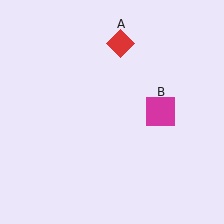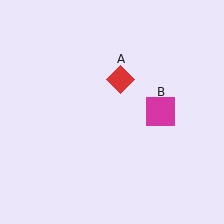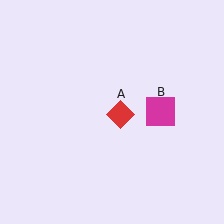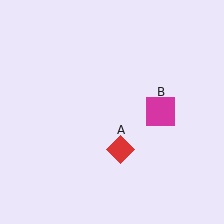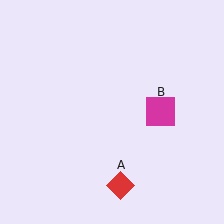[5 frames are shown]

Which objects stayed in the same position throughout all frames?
Magenta square (object B) remained stationary.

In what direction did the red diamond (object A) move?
The red diamond (object A) moved down.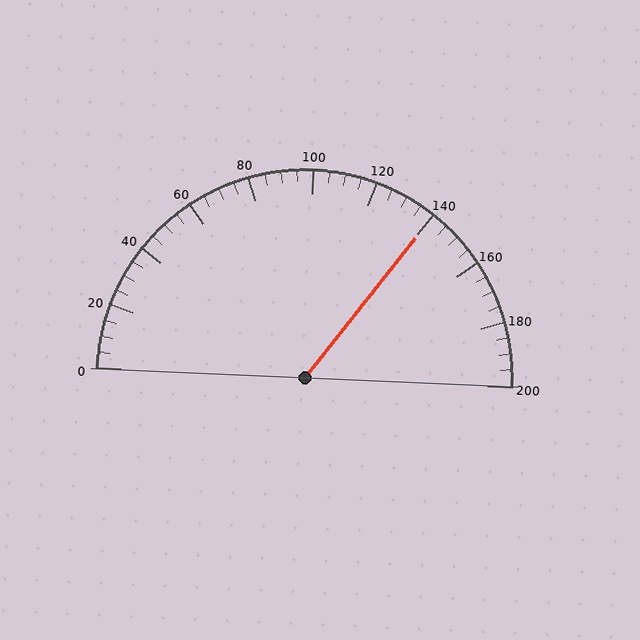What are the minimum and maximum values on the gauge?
The gauge ranges from 0 to 200.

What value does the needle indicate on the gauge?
The needle indicates approximately 140.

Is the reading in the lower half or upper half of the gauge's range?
The reading is in the upper half of the range (0 to 200).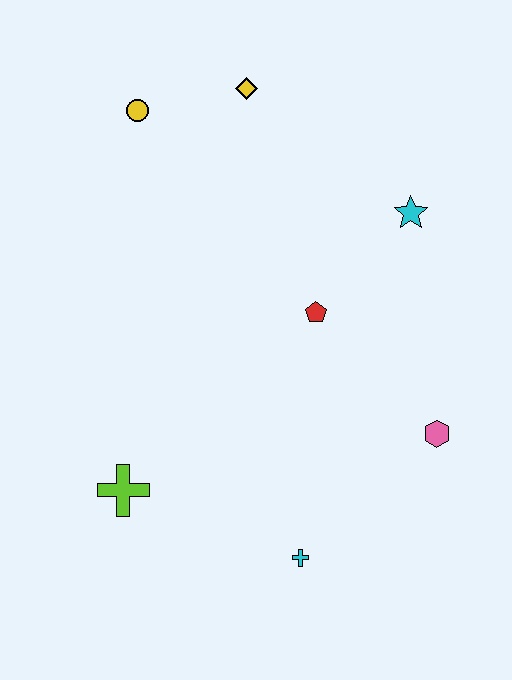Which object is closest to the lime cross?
The cyan cross is closest to the lime cross.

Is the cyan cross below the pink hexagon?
Yes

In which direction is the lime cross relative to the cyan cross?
The lime cross is to the left of the cyan cross.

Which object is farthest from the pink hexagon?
The yellow circle is farthest from the pink hexagon.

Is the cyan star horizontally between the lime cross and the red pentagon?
No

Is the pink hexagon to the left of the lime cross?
No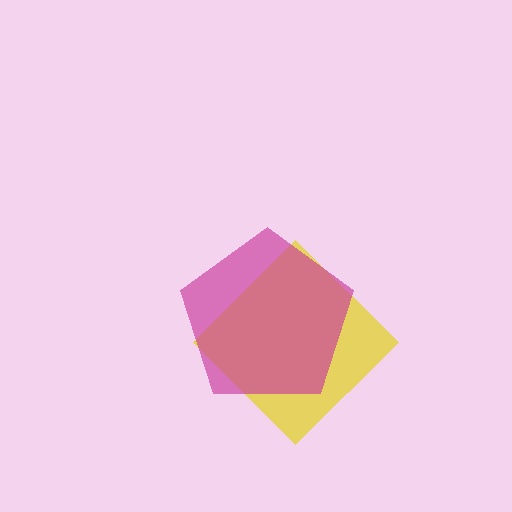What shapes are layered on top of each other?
The layered shapes are: a yellow diamond, a magenta pentagon.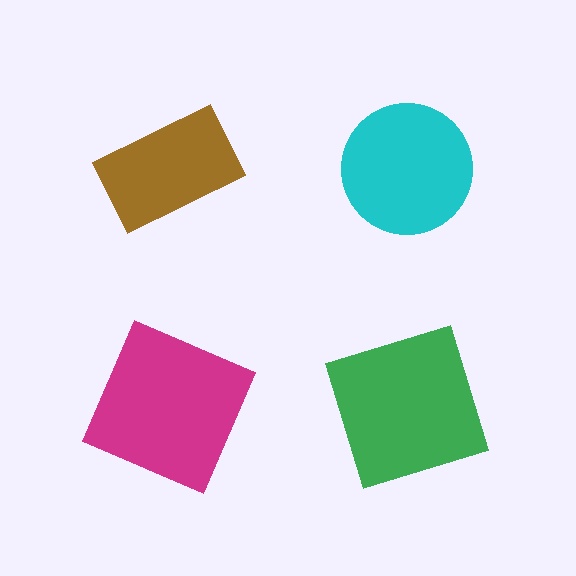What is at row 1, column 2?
A cyan circle.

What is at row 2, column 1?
A magenta square.